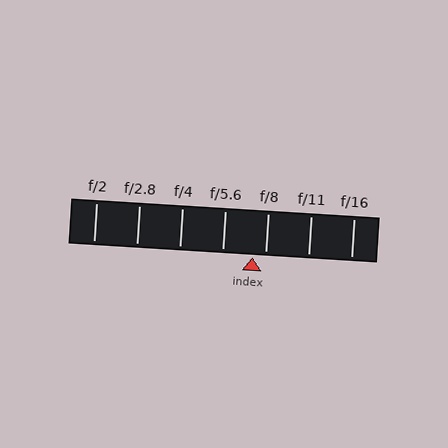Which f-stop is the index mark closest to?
The index mark is closest to f/8.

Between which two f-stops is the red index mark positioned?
The index mark is between f/5.6 and f/8.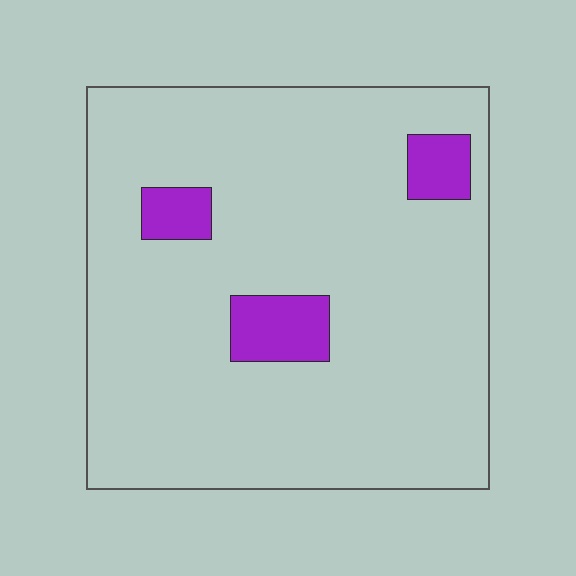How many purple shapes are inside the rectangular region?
3.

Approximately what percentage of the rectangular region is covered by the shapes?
Approximately 10%.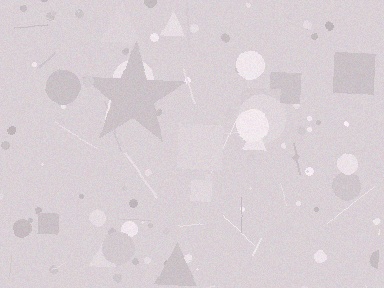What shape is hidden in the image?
A star is hidden in the image.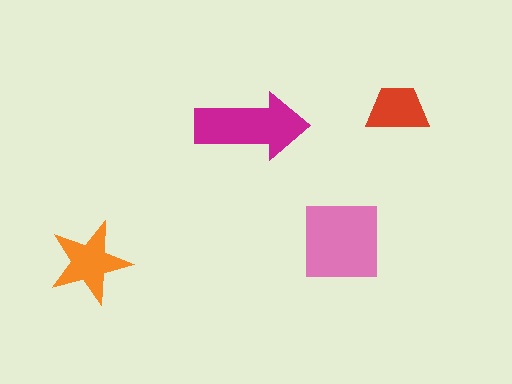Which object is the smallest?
The red trapezoid.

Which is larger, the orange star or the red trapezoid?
The orange star.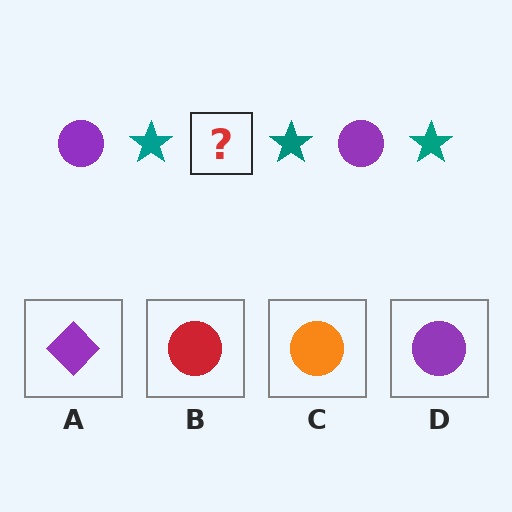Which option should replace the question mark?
Option D.